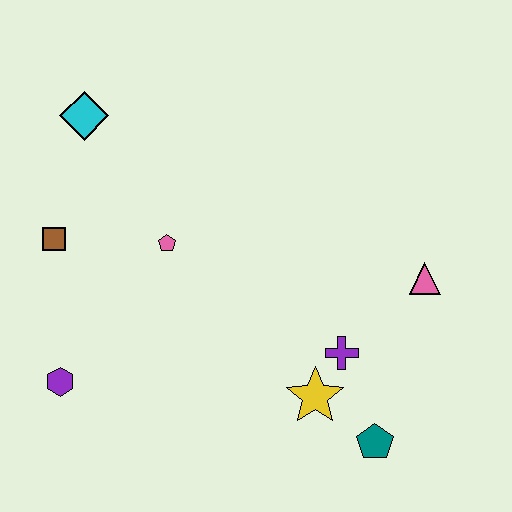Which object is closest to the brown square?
The pink pentagon is closest to the brown square.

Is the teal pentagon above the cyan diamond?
No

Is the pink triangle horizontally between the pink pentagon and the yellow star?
No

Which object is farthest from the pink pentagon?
The teal pentagon is farthest from the pink pentagon.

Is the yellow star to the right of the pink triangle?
No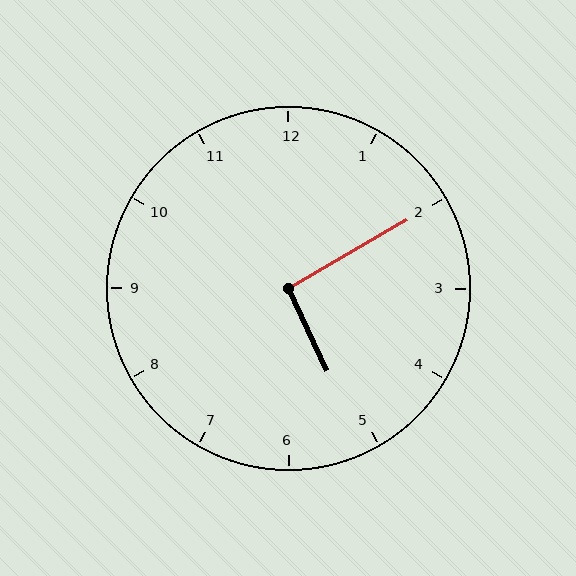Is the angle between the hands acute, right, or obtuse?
It is right.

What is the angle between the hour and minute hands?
Approximately 95 degrees.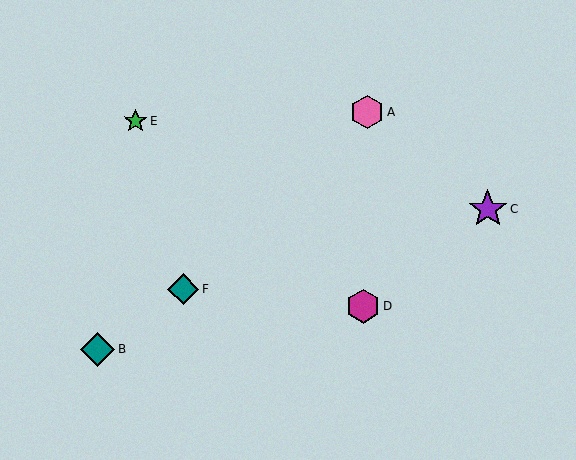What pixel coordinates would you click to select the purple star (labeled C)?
Click at (488, 209) to select the purple star C.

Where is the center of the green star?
The center of the green star is at (136, 121).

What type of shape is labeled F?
Shape F is a teal diamond.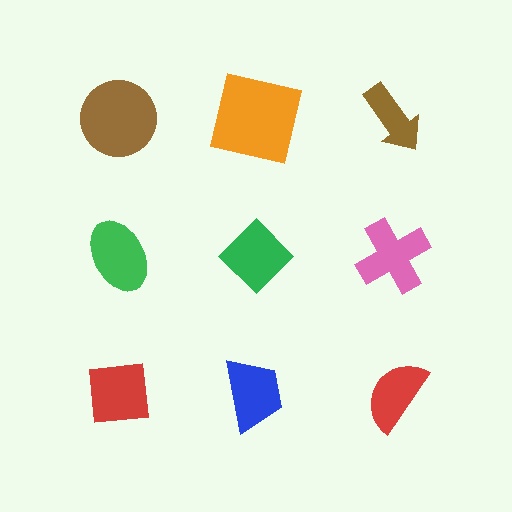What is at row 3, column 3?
A red semicircle.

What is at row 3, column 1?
A red square.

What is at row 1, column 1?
A brown circle.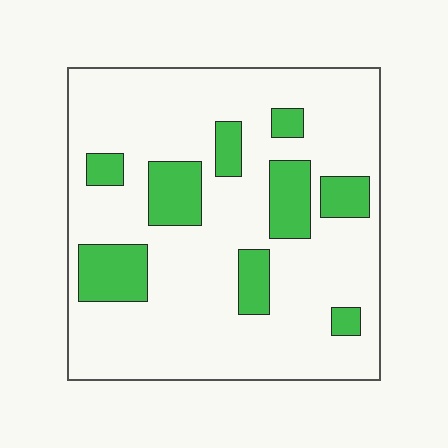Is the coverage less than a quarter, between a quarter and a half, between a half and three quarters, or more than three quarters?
Less than a quarter.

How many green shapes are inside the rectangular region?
9.